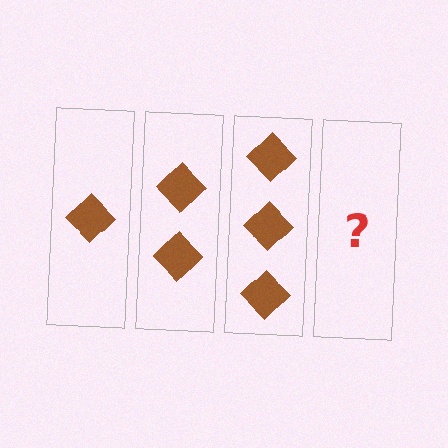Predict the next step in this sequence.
The next step is 4 diamonds.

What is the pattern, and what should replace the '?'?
The pattern is that each step adds one more diamond. The '?' should be 4 diamonds.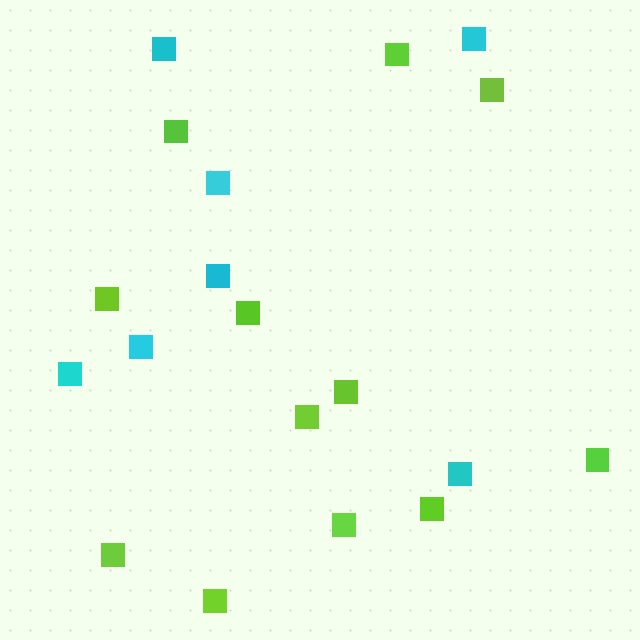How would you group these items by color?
There are 2 groups: one group of cyan squares (7) and one group of lime squares (12).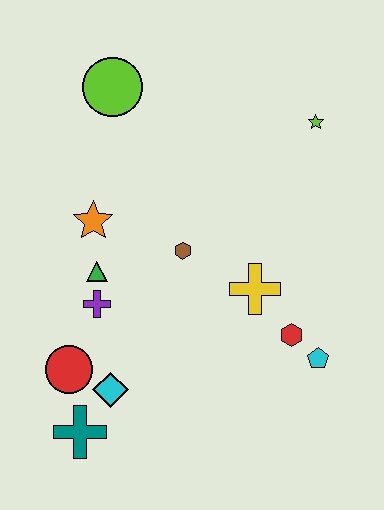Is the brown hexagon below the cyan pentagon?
No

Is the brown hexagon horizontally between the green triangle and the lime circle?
No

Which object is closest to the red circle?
The cyan diamond is closest to the red circle.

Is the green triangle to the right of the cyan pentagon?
No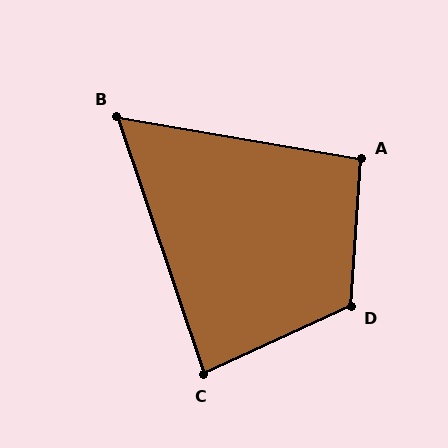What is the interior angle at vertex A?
Approximately 96 degrees (obtuse).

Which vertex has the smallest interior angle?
B, at approximately 62 degrees.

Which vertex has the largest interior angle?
D, at approximately 118 degrees.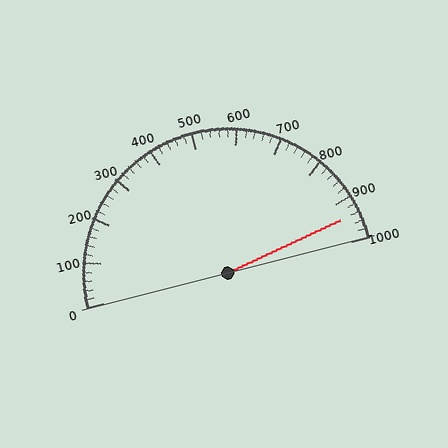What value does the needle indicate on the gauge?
The needle indicates approximately 940.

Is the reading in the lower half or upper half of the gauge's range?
The reading is in the upper half of the range (0 to 1000).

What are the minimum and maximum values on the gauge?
The gauge ranges from 0 to 1000.